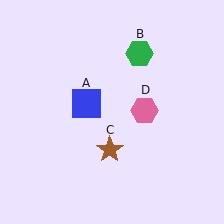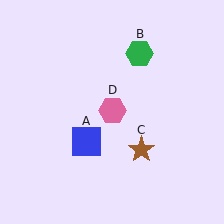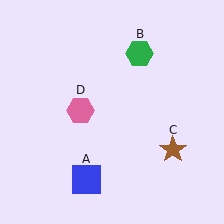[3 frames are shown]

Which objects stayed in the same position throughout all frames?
Green hexagon (object B) remained stationary.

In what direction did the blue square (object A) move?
The blue square (object A) moved down.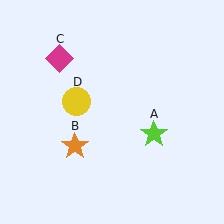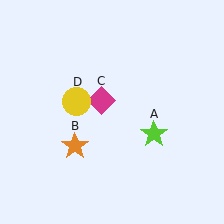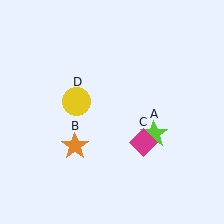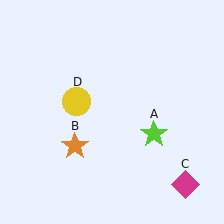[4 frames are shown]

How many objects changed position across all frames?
1 object changed position: magenta diamond (object C).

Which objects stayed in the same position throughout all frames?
Lime star (object A) and orange star (object B) and yellow circle (object D) remained stationary.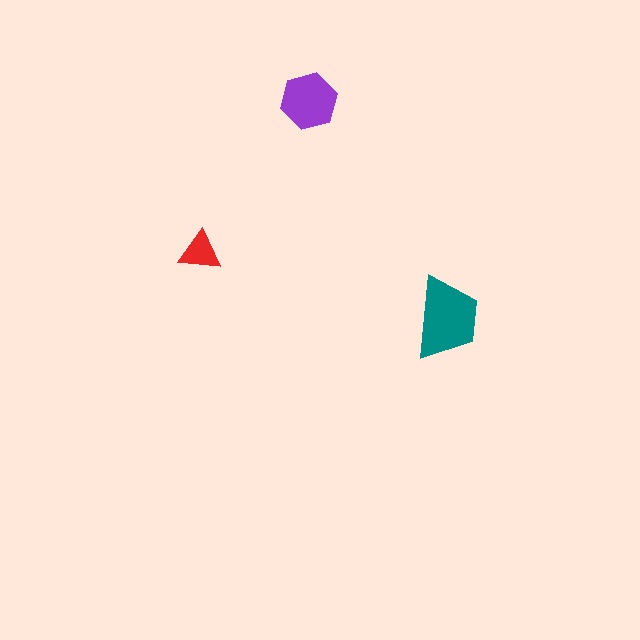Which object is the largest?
The teal trapezoid.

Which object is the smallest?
The red triangle.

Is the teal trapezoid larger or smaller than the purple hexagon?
Larger.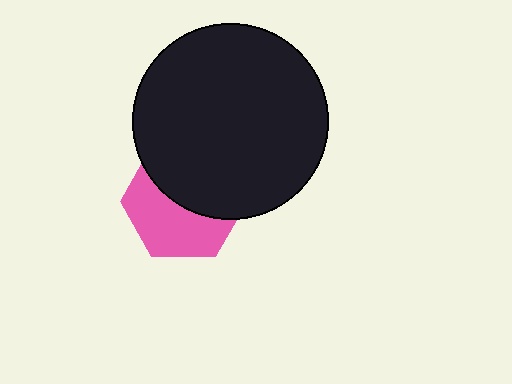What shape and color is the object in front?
The object in front is a black circle.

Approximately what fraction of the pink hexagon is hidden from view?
Roughly 50% of the pink hexagon is hidden behind the black circle.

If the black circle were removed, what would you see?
You would see the complete pink hexagon.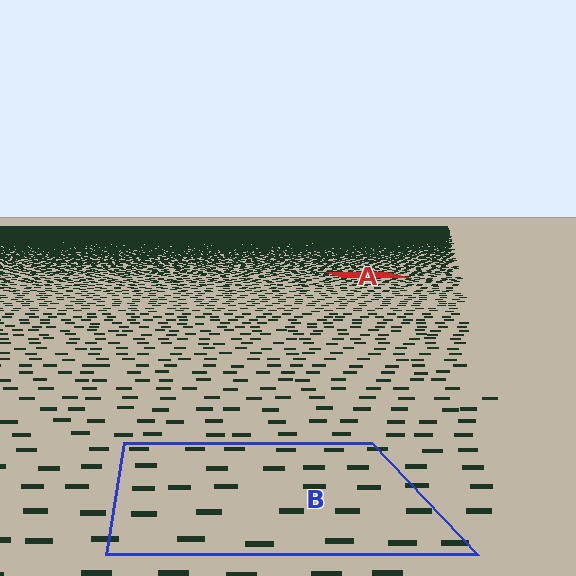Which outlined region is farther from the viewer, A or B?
Region A is farther from the viewer — the texture elements inside it appear smaller and more densely packed.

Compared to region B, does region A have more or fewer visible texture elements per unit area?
Region A has more texture elements per unit area — they are packed more densely because it is farther away.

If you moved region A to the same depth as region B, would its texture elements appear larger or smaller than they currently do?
They would appear larger. At a closer depth, the same texture elements are projected at a bigger on-screen size.